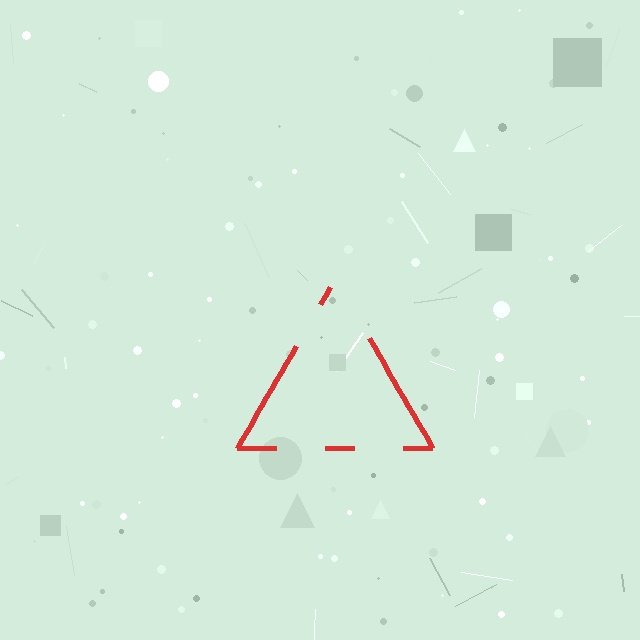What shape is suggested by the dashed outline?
The dashed outline suggests a triangle.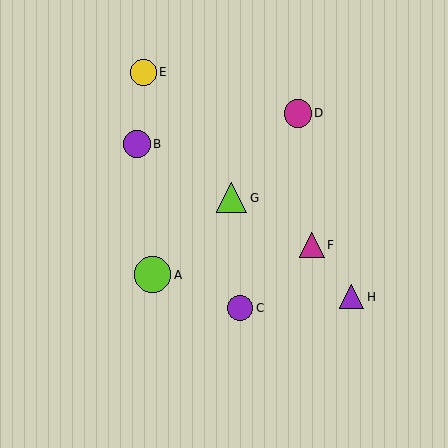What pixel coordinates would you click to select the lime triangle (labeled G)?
Click at (231, 198) to select the lime triangle G.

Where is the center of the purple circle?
The center of the purple circle is at (137, 144).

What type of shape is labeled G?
Shape G is a lime triangle.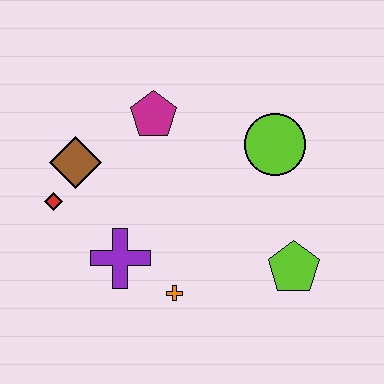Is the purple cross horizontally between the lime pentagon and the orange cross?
No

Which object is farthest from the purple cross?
The lime circle is farthest from the purple cross.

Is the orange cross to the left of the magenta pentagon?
No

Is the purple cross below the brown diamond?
Yes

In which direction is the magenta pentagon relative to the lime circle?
The magenta pentagon is to the left of the lime circle.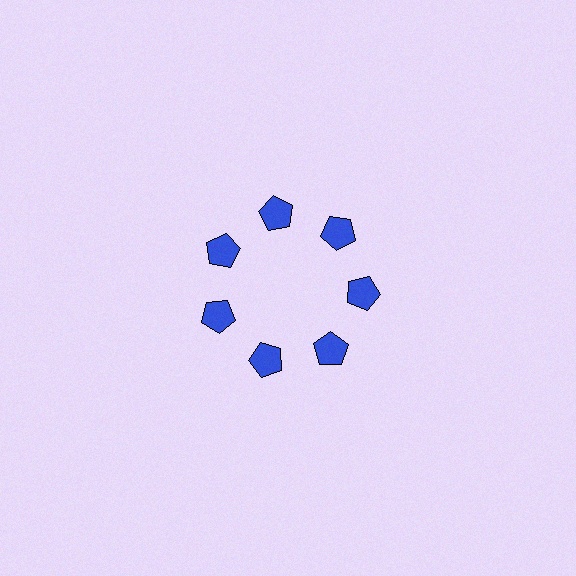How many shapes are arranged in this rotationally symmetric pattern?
There are 7 shapes, arranged in 7 groups of 1.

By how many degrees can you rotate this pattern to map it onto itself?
The pattern maps onto itself every 51 degrees of rotation.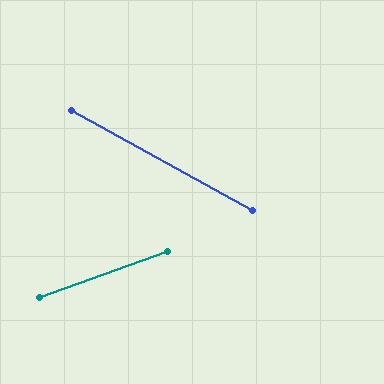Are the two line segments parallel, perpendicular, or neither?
Neither parallel nor perpendicular — they differ by about 48°.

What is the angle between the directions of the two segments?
Approximately 48 degrees.